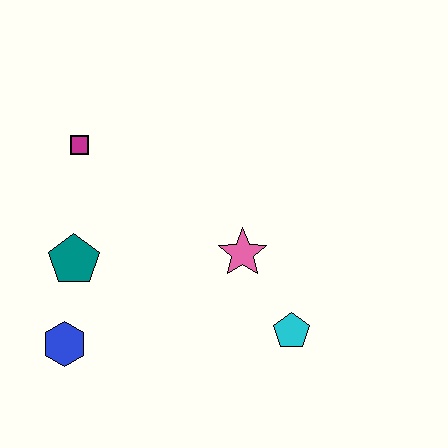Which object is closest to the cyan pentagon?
The pink star is closest to the cyan pentagon.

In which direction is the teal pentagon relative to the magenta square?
The teal pentagon is below the magenta square.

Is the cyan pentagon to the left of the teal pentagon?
No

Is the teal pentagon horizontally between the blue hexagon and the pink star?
Yes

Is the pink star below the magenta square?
Yes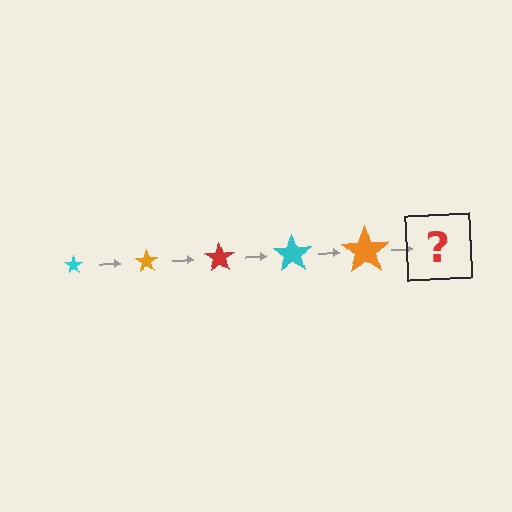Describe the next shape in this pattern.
It should be a red star, larger than the previous one.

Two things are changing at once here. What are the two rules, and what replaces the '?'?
The two rules are that the star grows larger each step and the color cycles through cyan, orange, and red. The '?' should be a red star, larger than the previous one.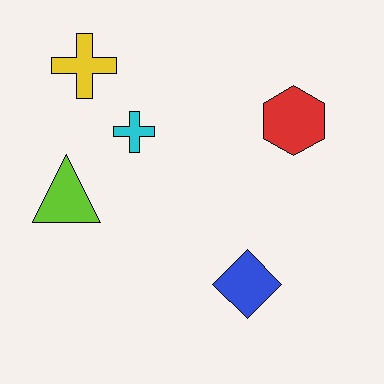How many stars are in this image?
There are no stars.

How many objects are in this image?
There are 5 objects.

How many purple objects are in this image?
There are no purple objects.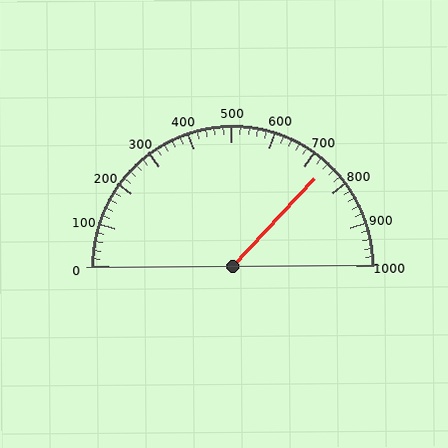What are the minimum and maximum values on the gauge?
The gauge ranges from 0 to 1000.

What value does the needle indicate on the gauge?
The needle indicates approximately 740.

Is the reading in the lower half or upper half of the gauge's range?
The reading is in the upper half of the range (0 to 1000).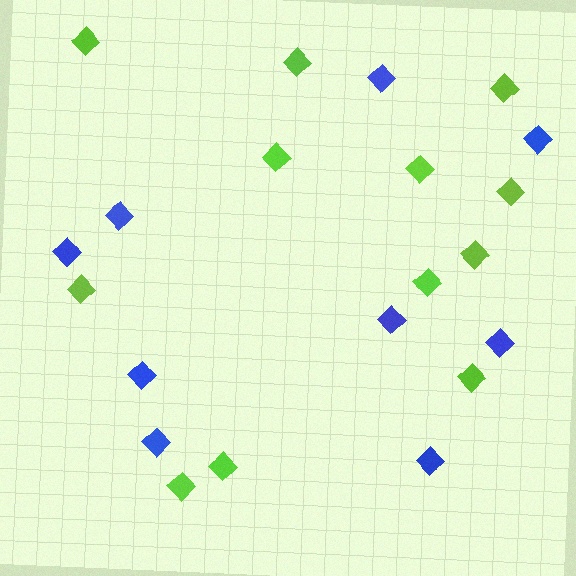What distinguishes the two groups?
There are 2 groups: one group of lime diamonds (12) and one group of blue diamonds (9).